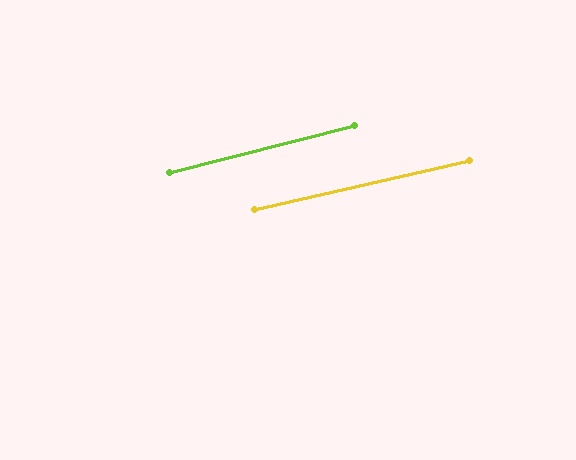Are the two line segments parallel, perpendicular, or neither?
Parallel — their directions differ by only 1.6°.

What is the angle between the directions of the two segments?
Approximately 2 degrees.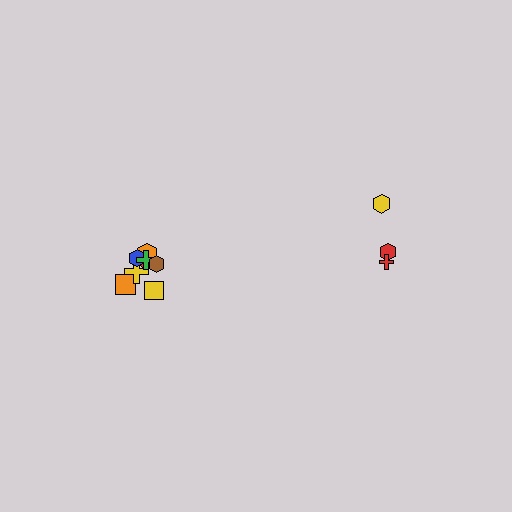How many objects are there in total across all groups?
There are 11 objects.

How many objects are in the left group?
There are 8 objects.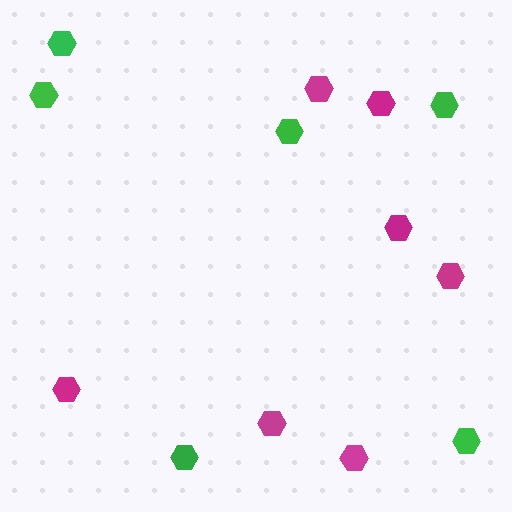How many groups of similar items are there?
There are 2 groups: one group of magenta hexagons (7) and one group of green hexagons (6).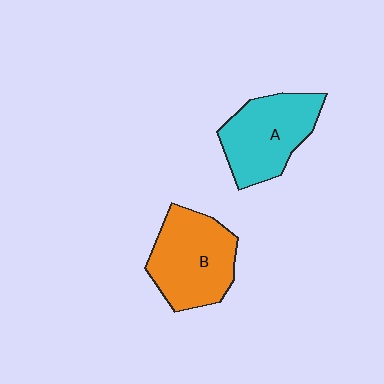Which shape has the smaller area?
Shape A (cyan).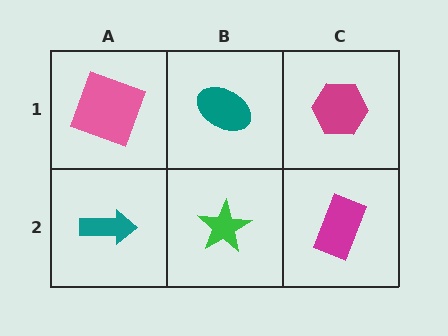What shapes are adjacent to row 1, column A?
A teal arrow (row 2, column A), a teal ellipse (row 1, column B).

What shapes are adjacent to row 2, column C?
A magenta hexagon (row 1, column C), a green star (row 2, column B).